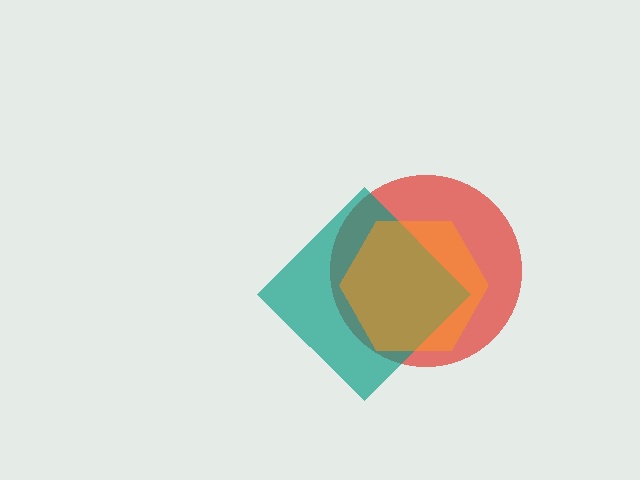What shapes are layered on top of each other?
The layered shapes are: a red circle, a teal diamond, an orange hexagon.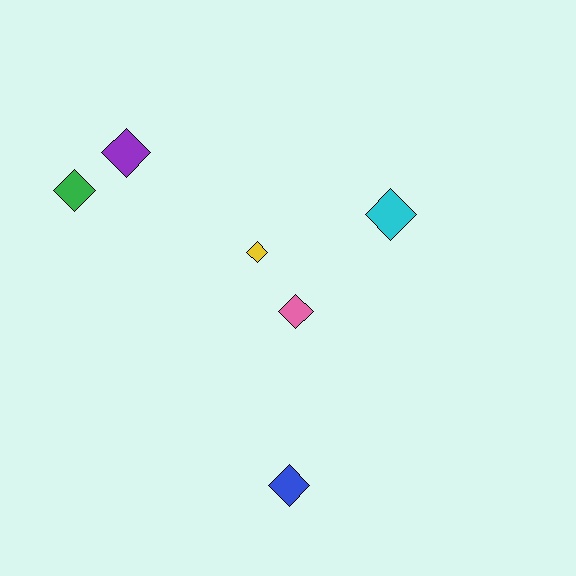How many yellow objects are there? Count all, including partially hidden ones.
There is 1 yellow object.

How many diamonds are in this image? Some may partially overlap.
There are 6 diamonds.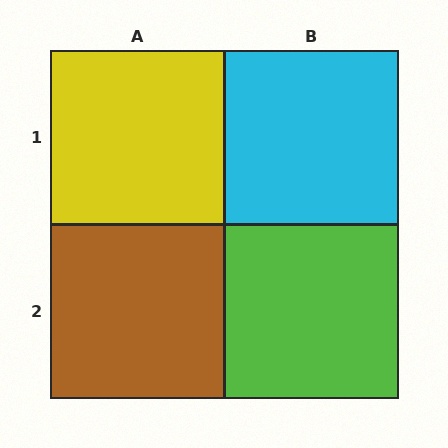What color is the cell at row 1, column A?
Yellow.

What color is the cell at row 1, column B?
Cyan.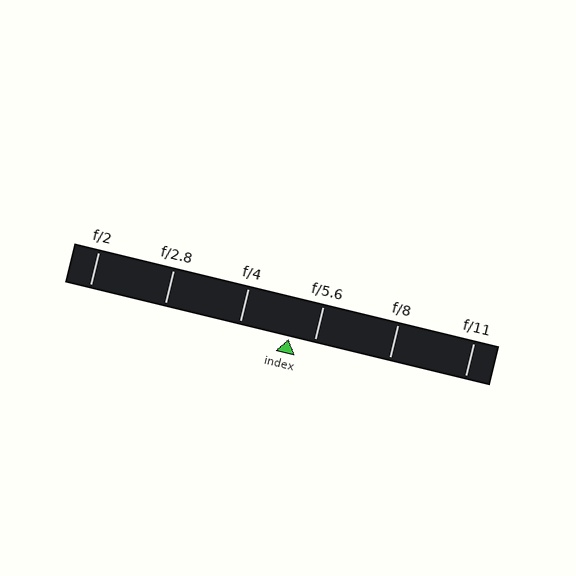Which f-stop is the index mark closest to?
The index mark is closest to f/5.6.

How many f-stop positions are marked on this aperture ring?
There are 6 f-stop positions marked.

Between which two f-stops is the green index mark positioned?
The index mark is between f/4 and f/5.6.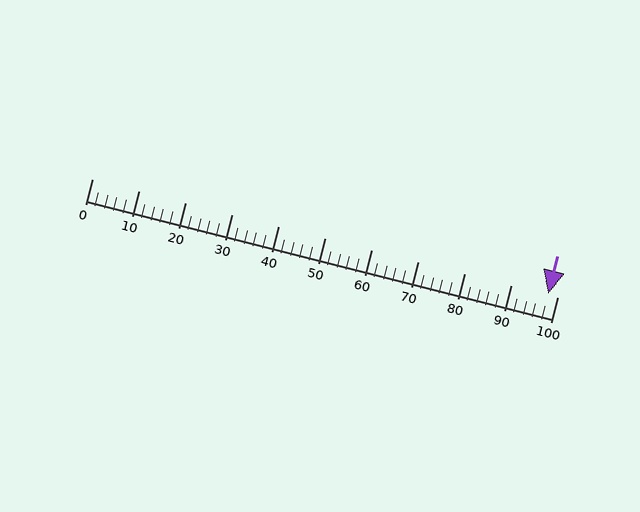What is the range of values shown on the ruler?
The ruler shows values from 0 to 100.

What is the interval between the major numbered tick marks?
The major tick marks are spaced 10 units apart.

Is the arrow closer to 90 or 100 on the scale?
The arrow is closer to 100.